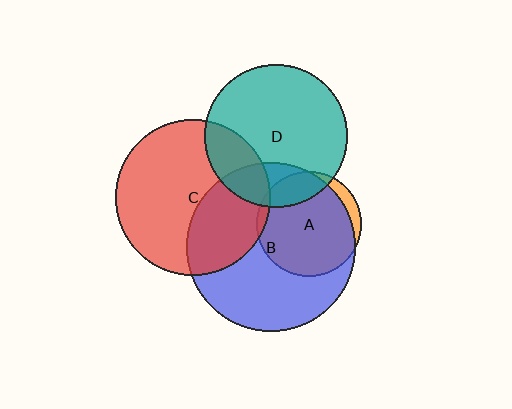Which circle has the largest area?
Circle B (blue).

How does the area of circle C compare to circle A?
Approximately 2.2 times.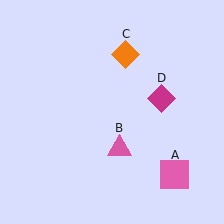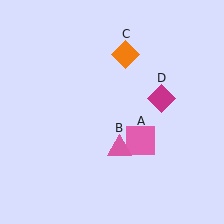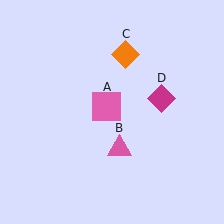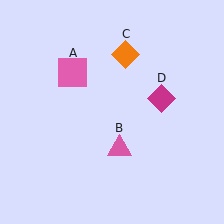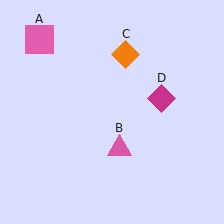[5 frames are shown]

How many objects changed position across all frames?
1 object changed position: pink square (object A).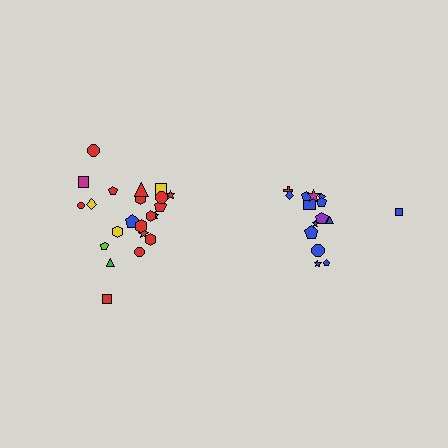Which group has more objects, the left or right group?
The left group.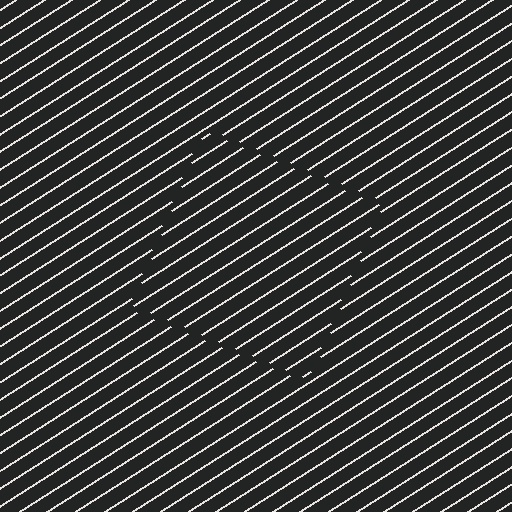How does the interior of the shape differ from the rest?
The interior of the shape contains the same grating, shifted by half a period — the contour is defined by the phase discontinuity where line-ends from the inner and outer gratings abut.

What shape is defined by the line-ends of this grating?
An illusory square. The interior of the shape contains the same grating, shifted by half a period — the contour is defined by the phase discontinuity where line-ends from the inner and outer gratings abut.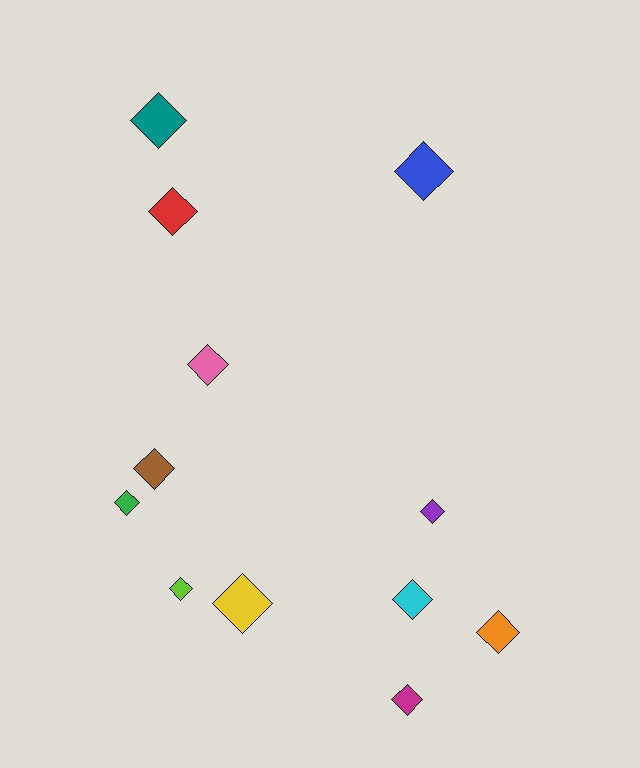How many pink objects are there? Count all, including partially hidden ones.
There is 1 pink object.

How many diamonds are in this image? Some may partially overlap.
There are 12 diamonds.